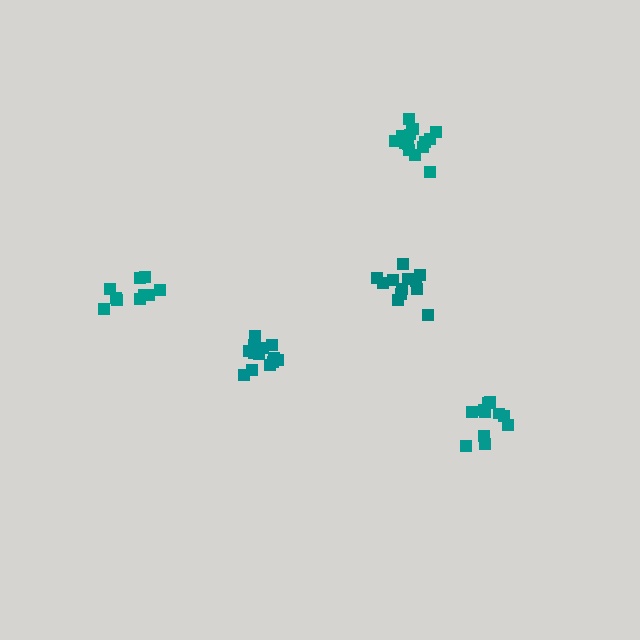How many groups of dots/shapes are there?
There are 5 groups.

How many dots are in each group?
Group 1: 10 dots, Group 2: 15 dots, Group 3: 12 dots, Group 4: 13 dots, Group 5: 11 dots (61 total).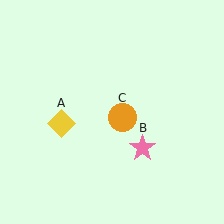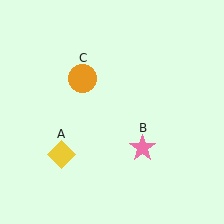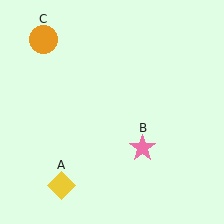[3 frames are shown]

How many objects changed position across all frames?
2 objects changed position: yellow diamond (object A), orange circle (object C).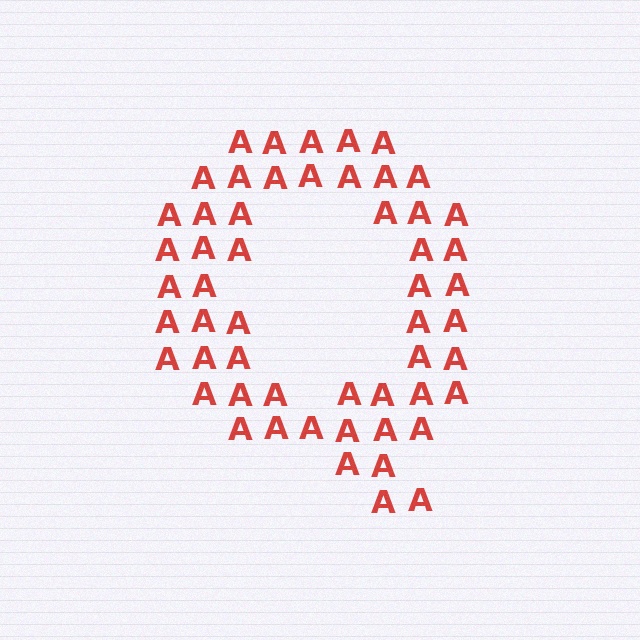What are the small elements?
The small elements are letter A's.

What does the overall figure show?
The overall figure shows the letter Q.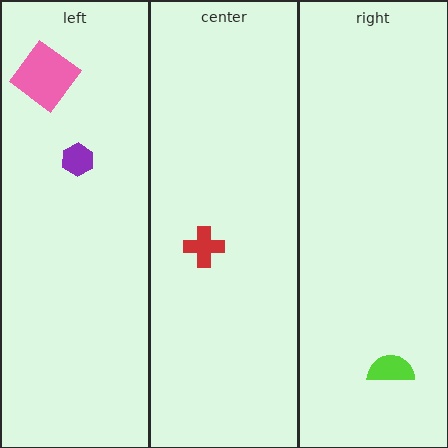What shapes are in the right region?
The lime semicircle.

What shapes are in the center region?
The red cross.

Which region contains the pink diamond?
The left region.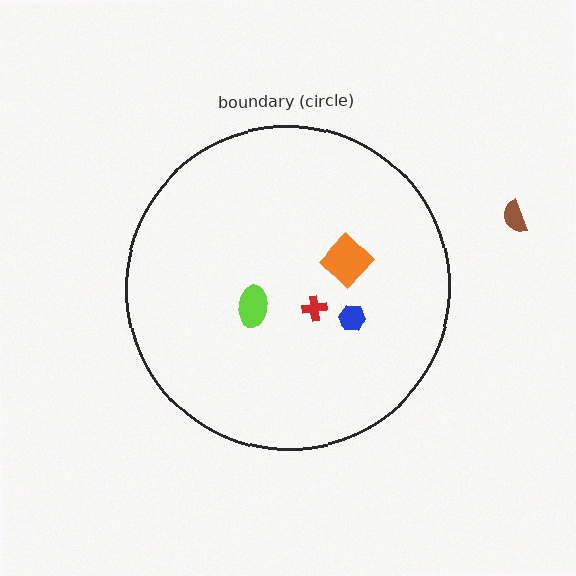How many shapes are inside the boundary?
4 inside, 1 outside.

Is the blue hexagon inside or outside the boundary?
Inside.